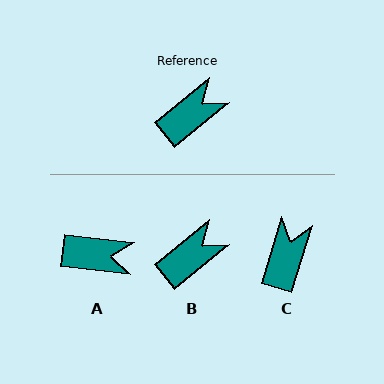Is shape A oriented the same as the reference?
No, it is off by about 46 degrees.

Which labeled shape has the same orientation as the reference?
B.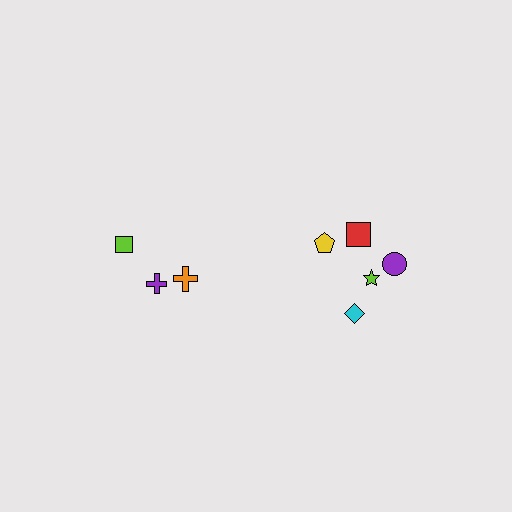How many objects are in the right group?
There are 5 objects.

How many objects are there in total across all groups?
There are 8 objects.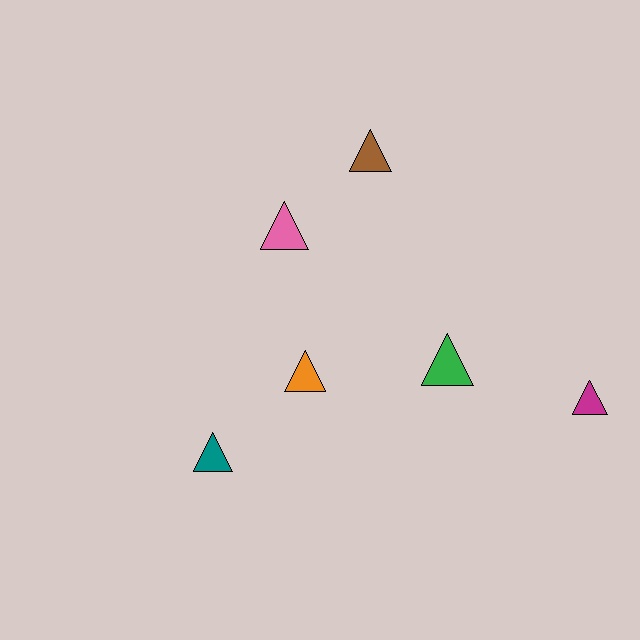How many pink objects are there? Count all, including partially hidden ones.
There is 1 pink object.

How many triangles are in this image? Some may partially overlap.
There are 6 triangles.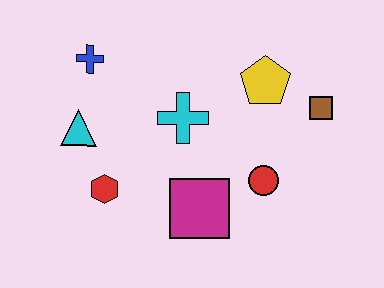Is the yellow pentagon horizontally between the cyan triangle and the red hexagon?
No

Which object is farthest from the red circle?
The blue cross is farthest from the red circle.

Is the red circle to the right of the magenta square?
Yes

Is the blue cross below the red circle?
No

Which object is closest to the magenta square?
The red circle is closest to the magenta square.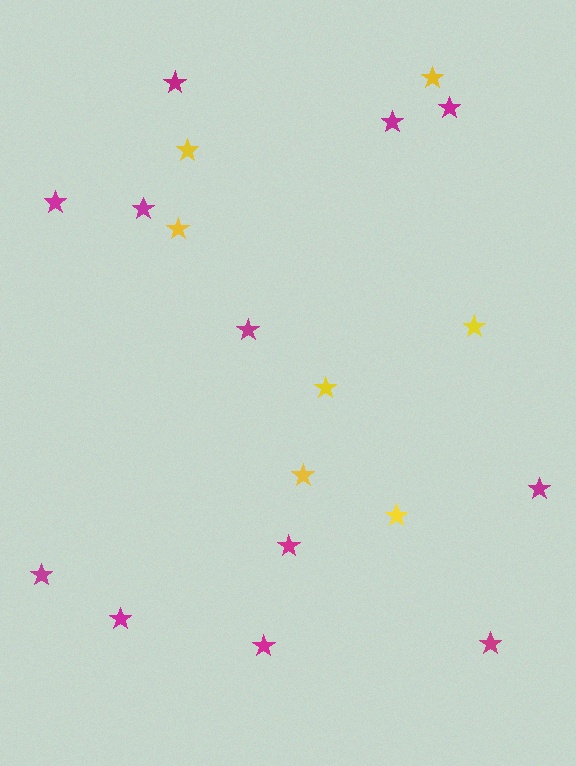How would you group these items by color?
There are 2 groups: one group of magenta stars (12) and one group of yellow stars (7).